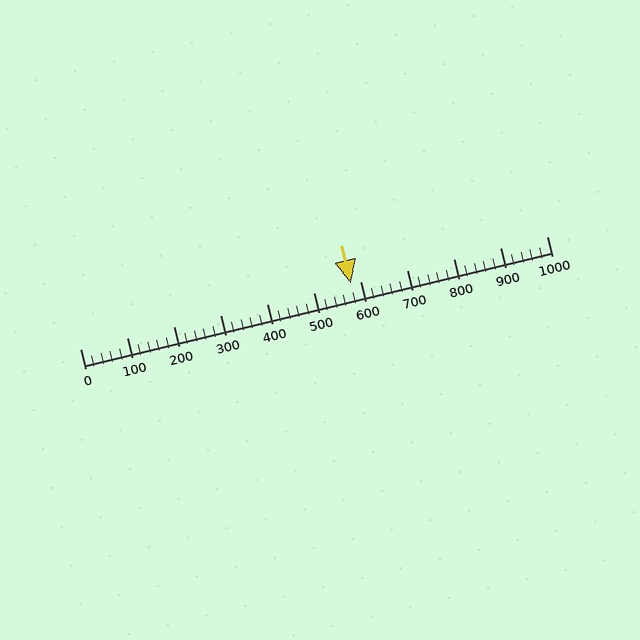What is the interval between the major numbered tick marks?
The major tick marks are spaced 100 units apart.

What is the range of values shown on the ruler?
The ruler shows values from 0 to 1000.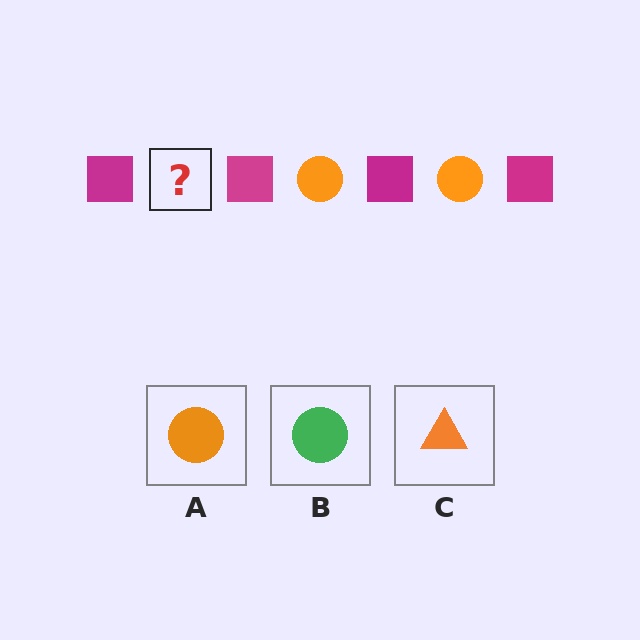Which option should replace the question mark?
Option A.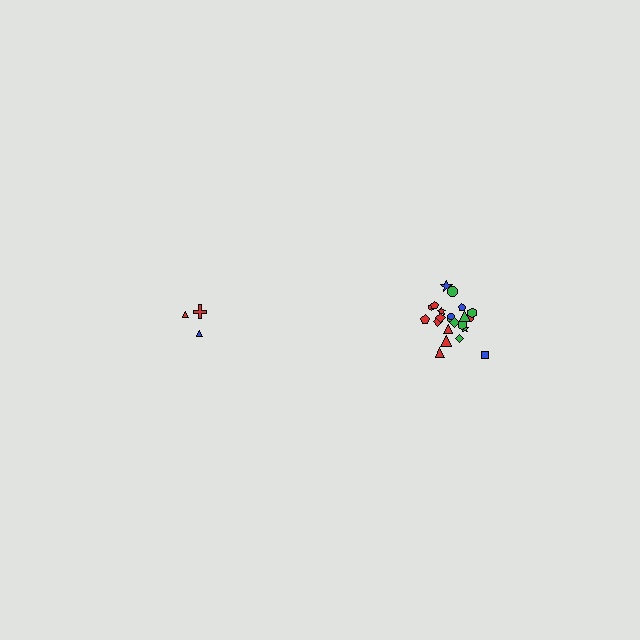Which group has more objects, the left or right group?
The right group.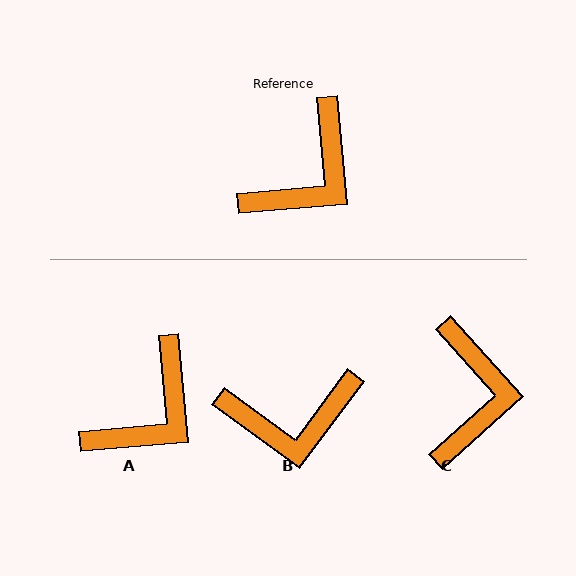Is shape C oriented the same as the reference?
No, it is off by about 37 degrees.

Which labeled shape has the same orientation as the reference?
A.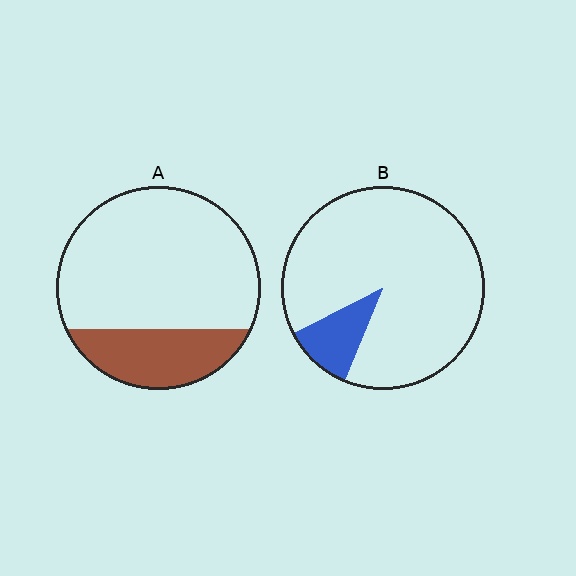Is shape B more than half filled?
No.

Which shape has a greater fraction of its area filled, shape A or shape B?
Shape A.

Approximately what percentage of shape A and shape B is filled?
A is approximately 25% and B is approximately 10%.